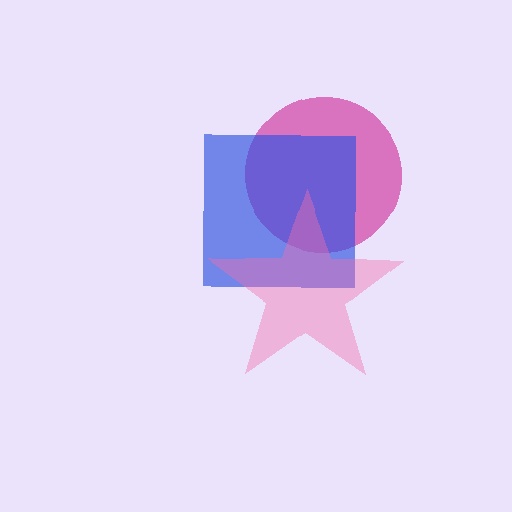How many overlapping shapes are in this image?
There are 3 overlapping shapes in the image.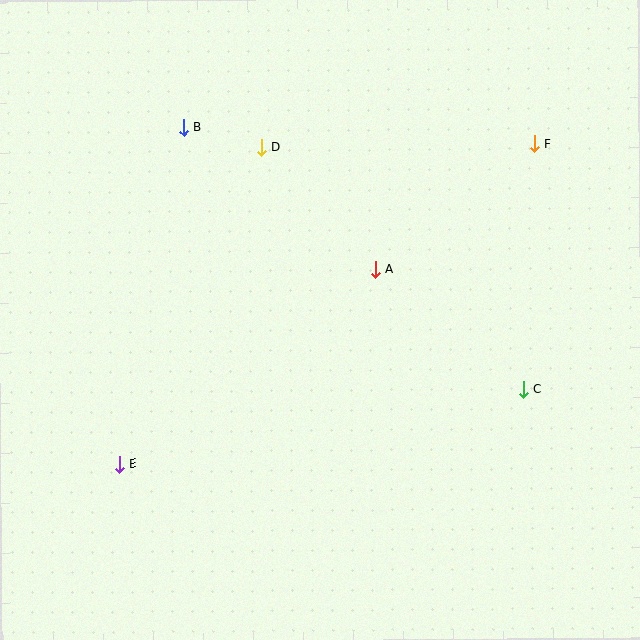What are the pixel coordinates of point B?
Point B is at (184, 127).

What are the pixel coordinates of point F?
Point F is at (534, 144).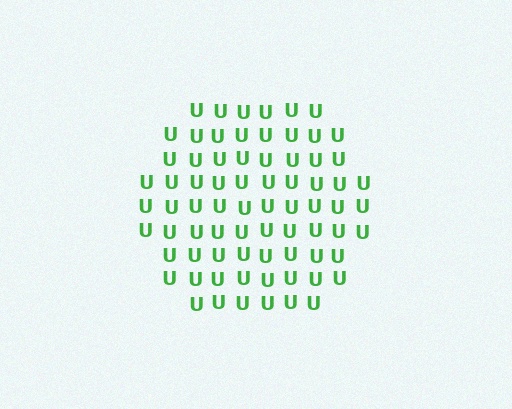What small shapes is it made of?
It is made of small letter U's.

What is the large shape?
The large shape is a hexagon.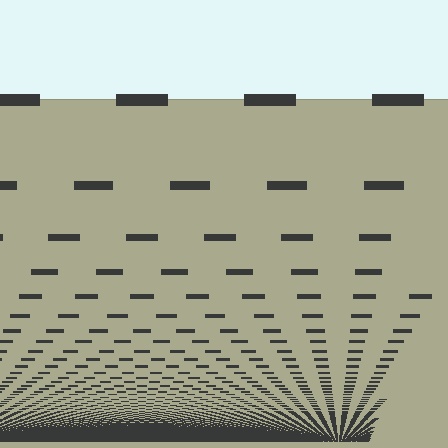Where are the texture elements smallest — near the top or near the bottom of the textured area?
Near the bottom.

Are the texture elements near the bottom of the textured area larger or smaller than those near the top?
Smaller. The gradient is inverted — elements near the bottom are smaller and denser.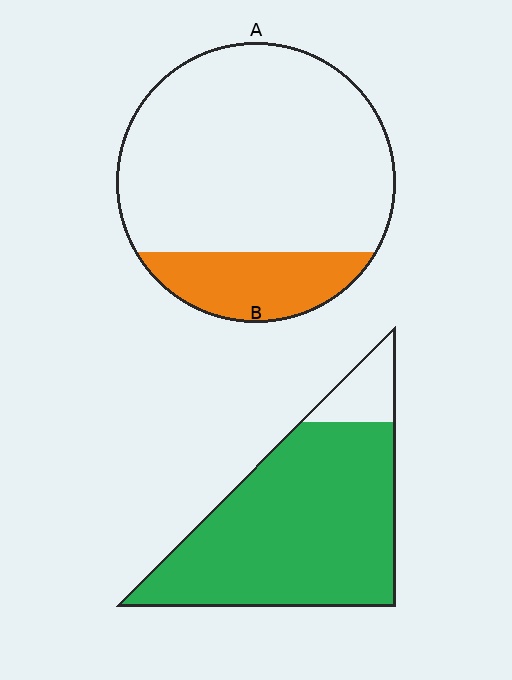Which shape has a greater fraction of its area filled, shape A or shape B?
Shape B.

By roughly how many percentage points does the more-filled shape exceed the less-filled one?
By roughly 70 percentage points (B over A).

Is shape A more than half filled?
No.